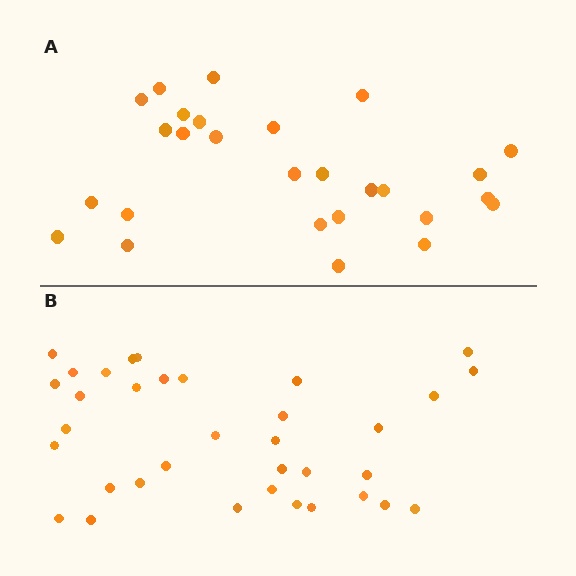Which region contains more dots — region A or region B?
Region B (the bottom region) has more dots.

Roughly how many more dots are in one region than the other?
Region B has roughly 8 or so more dots than region A.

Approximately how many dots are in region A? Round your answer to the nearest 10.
About 30 dots. (The exact count is 27, which rounds to 30.)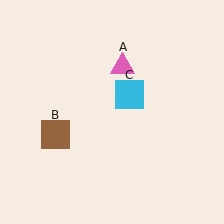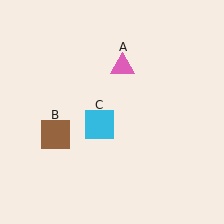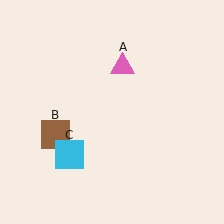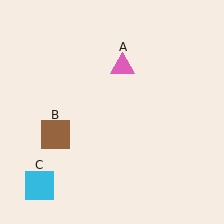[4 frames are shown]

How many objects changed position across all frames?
1 object changed position: cyan square (object C).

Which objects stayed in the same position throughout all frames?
Pink triangle (object A) and brown square (object B) remained stationary.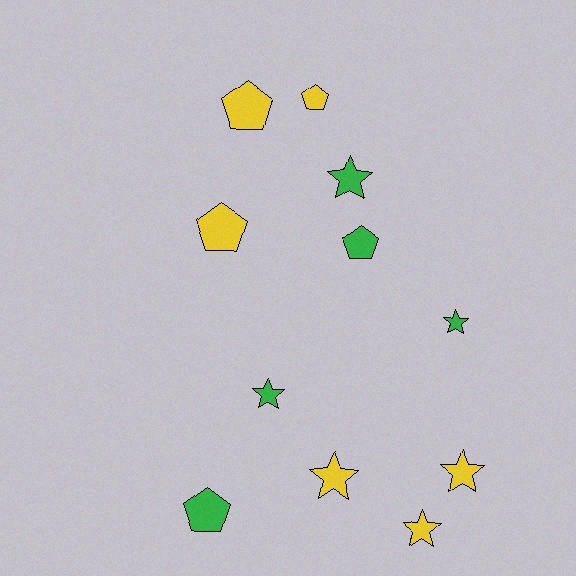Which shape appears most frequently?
Star, with 6 objects.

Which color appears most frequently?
Yellow, with 6 objects.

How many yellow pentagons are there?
There are 3 yellow pentagons.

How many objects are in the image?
There are 11 objects.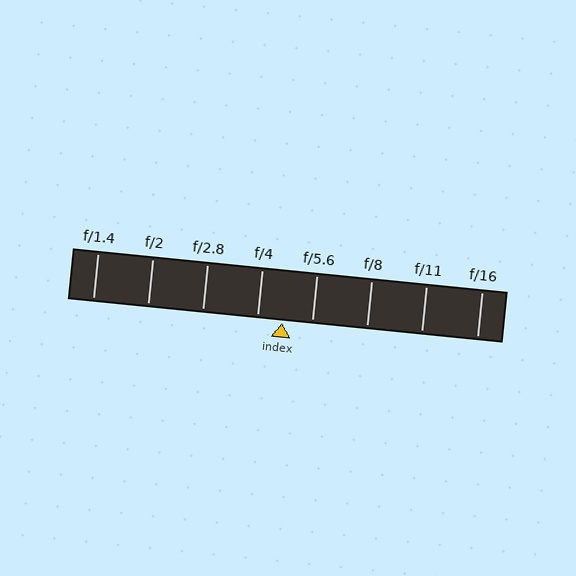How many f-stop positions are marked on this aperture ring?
There are 8 f-stop positions marked.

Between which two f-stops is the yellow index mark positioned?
The index mark is between f/4 and f/5.6.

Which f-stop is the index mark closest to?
The index mark is closest to f/4.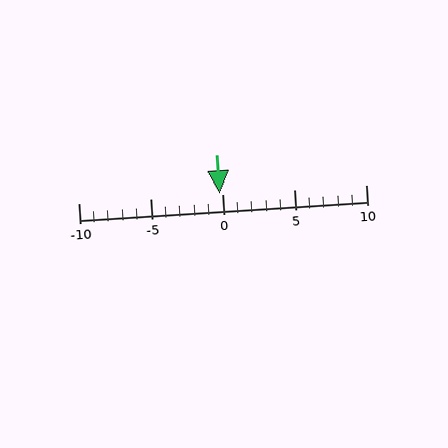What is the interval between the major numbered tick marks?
The major tick marks are spaced 5 units apart.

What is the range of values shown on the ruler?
The ruler shows values from -10 to 10.